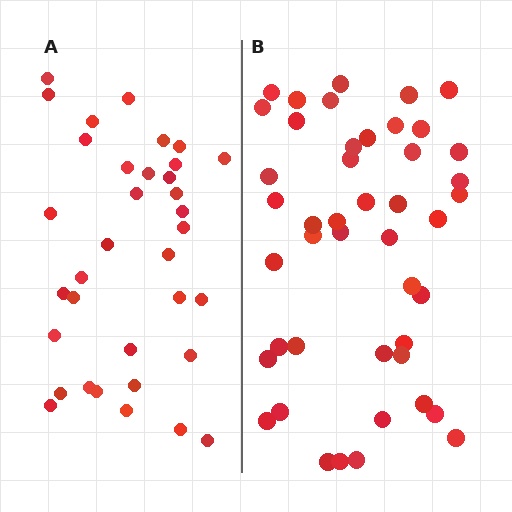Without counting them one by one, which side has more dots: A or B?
Region B (the right region) has more dots.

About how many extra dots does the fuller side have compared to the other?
Region B has roughly 10 or so more dots than region A.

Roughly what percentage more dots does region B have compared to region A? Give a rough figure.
About 30% more.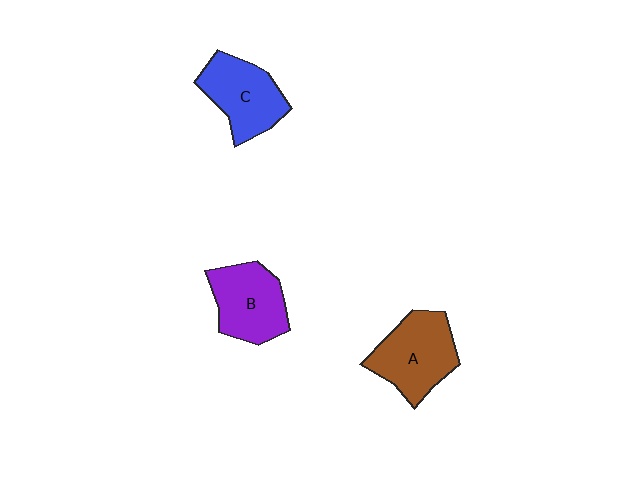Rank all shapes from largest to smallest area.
From largest to smallest: A (brown), C (blue), B (purple).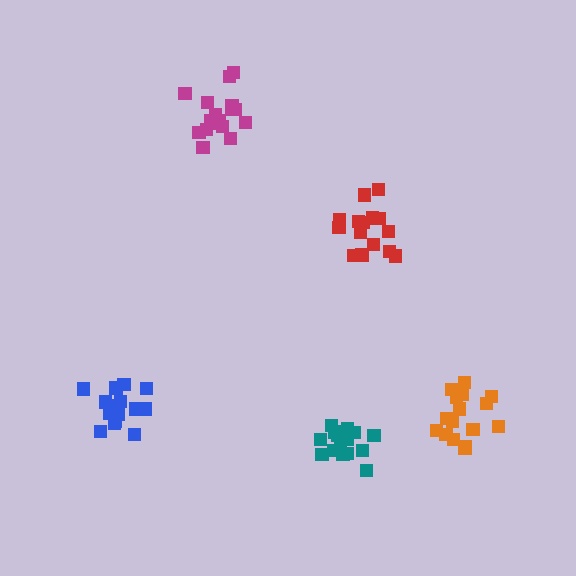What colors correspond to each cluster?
The clusters are colored: red, magenta, blue, teal, orange.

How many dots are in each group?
Group 1: 16 dots, Group 2: 18 dots, Group 3: 16 dots, Group 4: 17 dots, Group 5: 16 dots (83 total).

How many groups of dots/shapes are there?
There are 5 groups.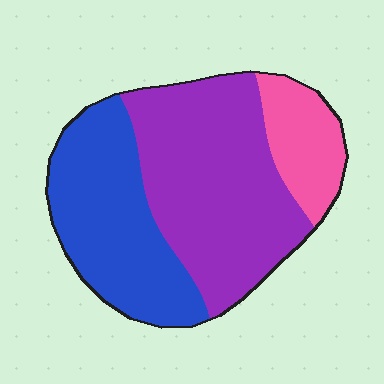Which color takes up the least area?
Pink, at roughly 15%.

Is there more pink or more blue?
Blue.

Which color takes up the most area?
Purple, at roughly 50%.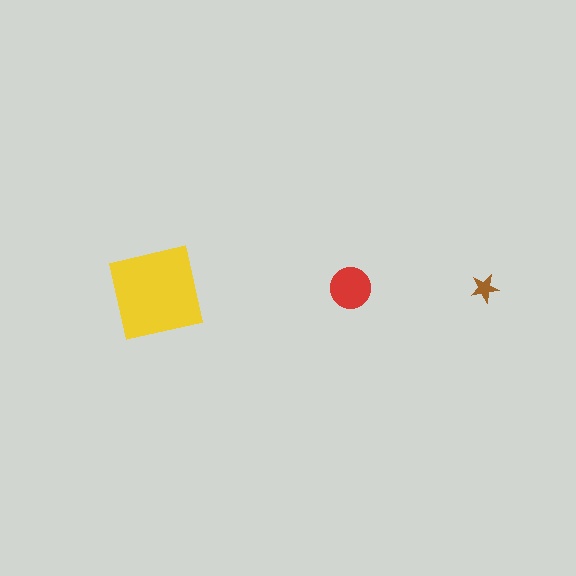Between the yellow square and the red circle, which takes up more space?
The yellow square.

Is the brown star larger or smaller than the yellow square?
Smaller.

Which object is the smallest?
The brown star.